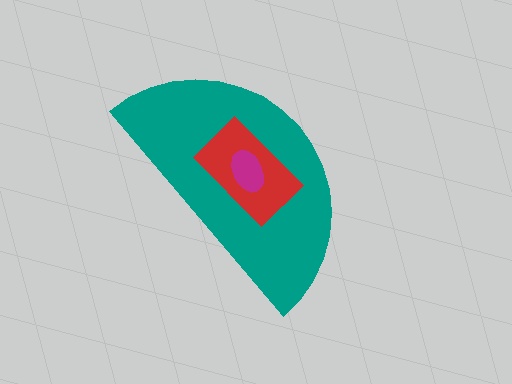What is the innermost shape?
The magenta ellipse.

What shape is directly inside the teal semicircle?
The red rectangle.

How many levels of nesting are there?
3.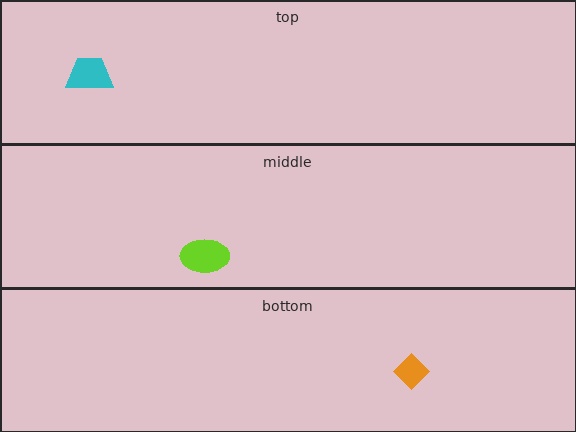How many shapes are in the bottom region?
1.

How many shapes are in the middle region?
1.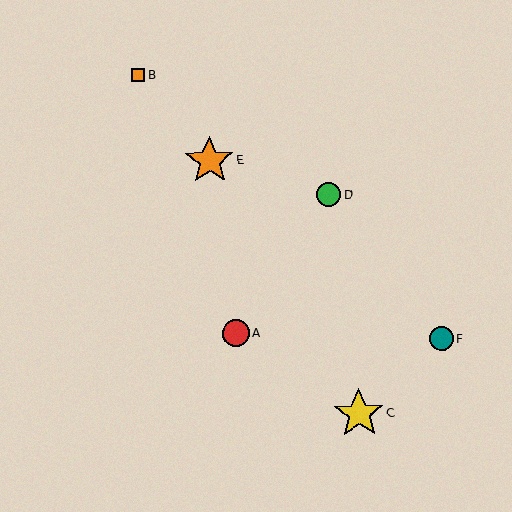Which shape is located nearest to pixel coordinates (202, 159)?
The orange star (labeled E) at (210, 160) is nearest to that location.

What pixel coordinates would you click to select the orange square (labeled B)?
Click at (138, 75) to select the orange square B.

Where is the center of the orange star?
The center of the orange star is at (210, 160).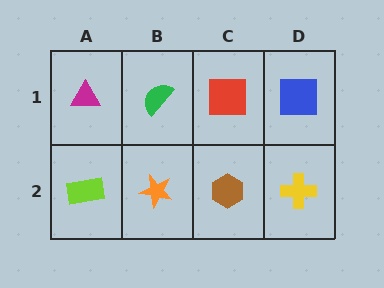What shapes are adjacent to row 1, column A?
A lime rectangle (row 2, column A), a green semicircle (row 1, column B).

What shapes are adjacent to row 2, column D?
A blue square (row 1, column D), a brown hexagon (row 2, column C).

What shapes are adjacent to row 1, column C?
A brown hexagon (row 2, column C), a green semicircle (row 1, column B), a blue square (row 1, column D).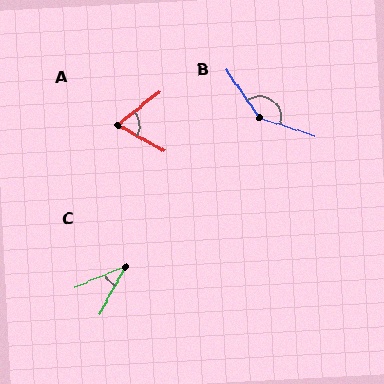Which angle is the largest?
B, at approximately 142 degrees.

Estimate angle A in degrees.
Approximately 67 degrees.